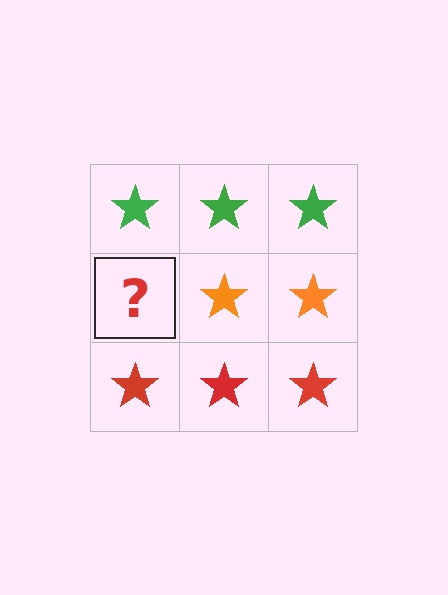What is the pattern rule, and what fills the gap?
The rule is that each row has a consistent color. The gap should be filled with an orange star.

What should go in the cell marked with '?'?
The missing cell should contain an orange star.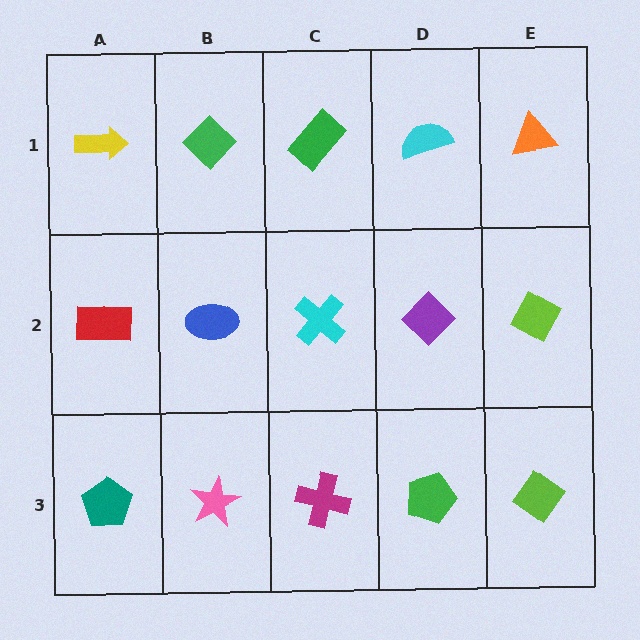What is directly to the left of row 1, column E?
A cyan semicircle.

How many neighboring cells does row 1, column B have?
3.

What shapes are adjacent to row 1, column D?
A purple diamond (row 2, column D), a green rectangle (row 1, column C), an orange triangle (row 1, column E).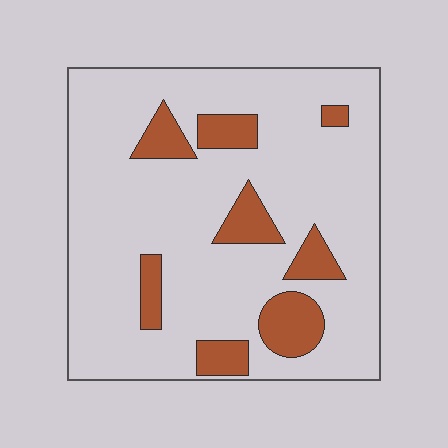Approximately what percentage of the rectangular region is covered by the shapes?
Approximately 15%.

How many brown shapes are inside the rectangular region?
8.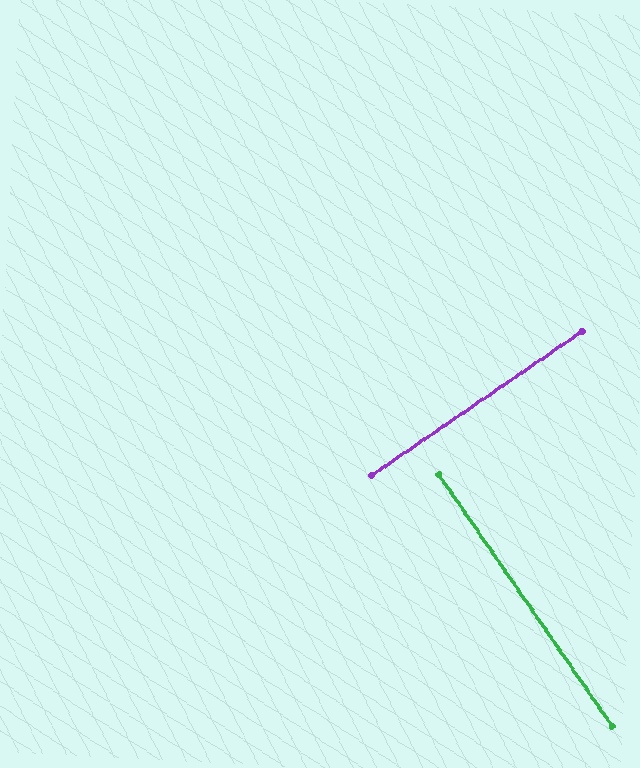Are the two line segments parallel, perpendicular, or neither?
Perpendicular — they meet at approximately 90°.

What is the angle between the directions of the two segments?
Approximately 90 degrees.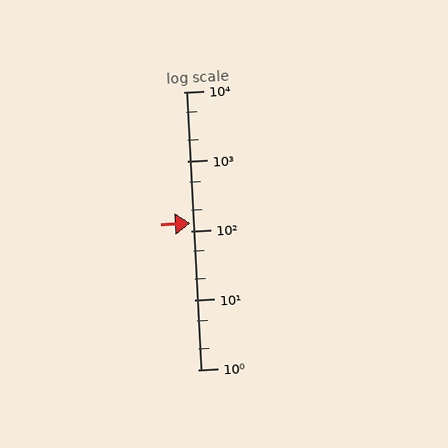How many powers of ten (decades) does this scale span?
The scale spans 4 decades, from 1 to 10000.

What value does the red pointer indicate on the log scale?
The pointer indicates approximately 130.